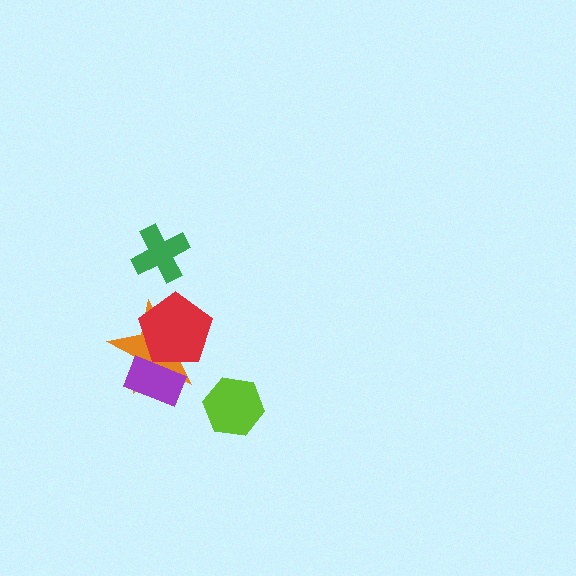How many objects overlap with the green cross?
0 objects overlap with the green cross.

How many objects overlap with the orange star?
2 objects overlap with the orange star.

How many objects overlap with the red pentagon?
2 objects overlap with the red pentagon.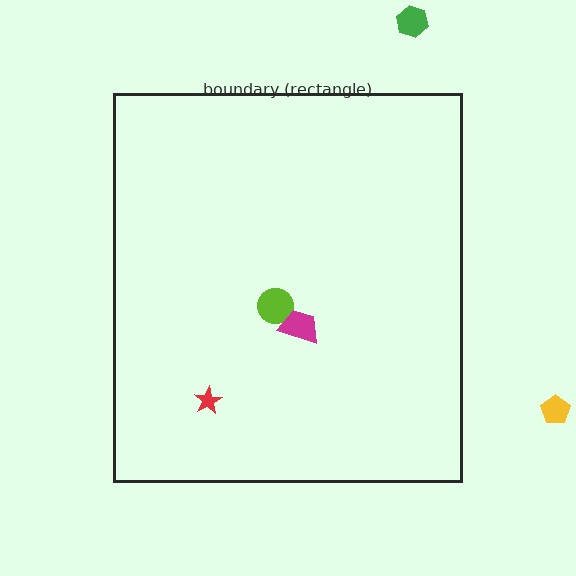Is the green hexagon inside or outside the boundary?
Outside.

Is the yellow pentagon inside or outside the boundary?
Outside.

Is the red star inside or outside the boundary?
Inside.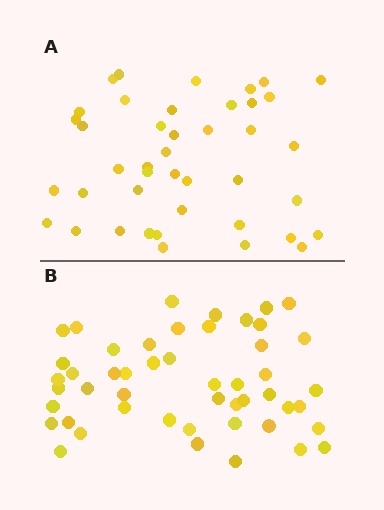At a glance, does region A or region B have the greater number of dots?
Region B (the bottom region) has more dots.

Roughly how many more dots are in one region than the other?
Region B has roughly 8 or so more dots than region A.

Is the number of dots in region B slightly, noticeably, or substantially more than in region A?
Region B has only slightly more — the two regions are fairly close. The ratio is roughly 1.2 to 1.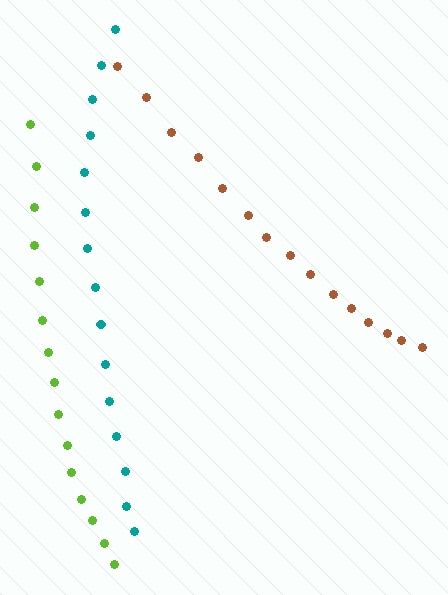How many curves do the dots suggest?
There are 3 distinct paths.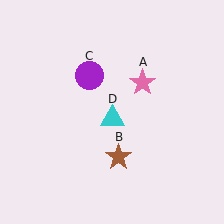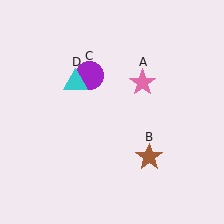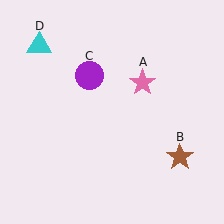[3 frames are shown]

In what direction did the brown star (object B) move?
The brown star (object B) moved right.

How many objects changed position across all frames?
2 objects changed position: brown star (object B), cyan triangle (object D).